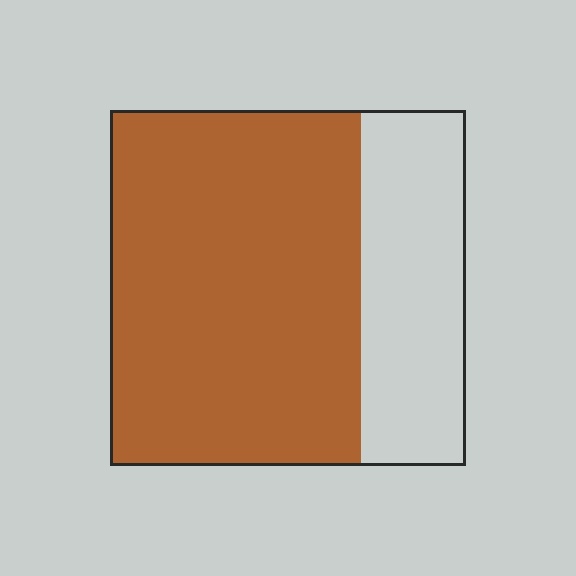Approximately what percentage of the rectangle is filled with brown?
Approximately 70%.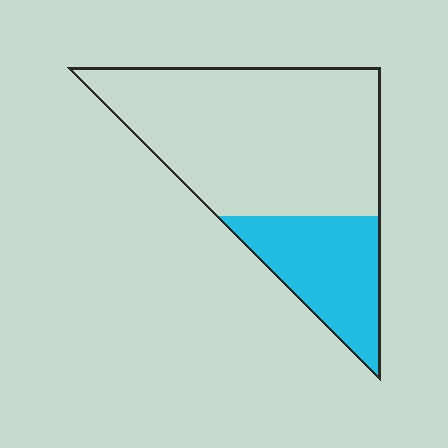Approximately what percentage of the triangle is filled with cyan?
Approximately 30%.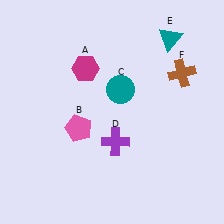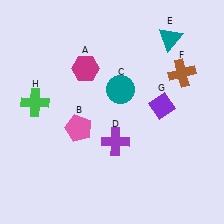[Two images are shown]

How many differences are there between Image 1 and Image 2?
There are 2 differences between the two images.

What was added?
A purple diamond (G), a green cross (H) were added in Image 2.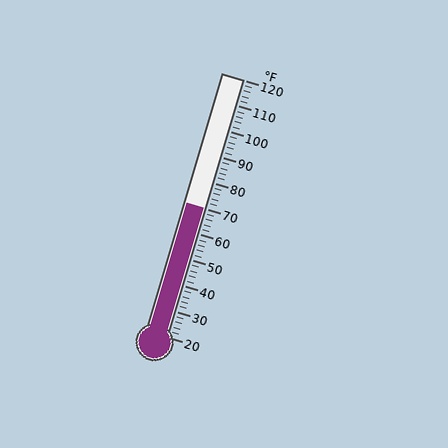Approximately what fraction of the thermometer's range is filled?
The thermometer is filled to approximately 50% of its range.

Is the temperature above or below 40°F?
The temperature is above 40°F.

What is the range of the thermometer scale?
The thermometer scale ranges from 20°F to 120°F.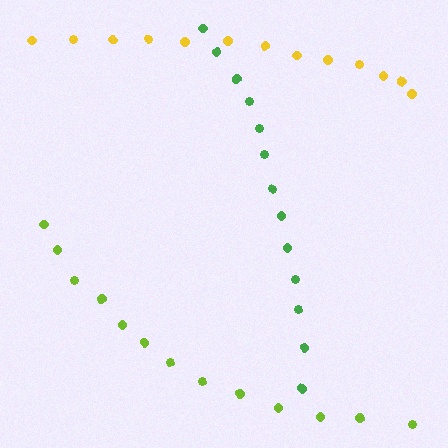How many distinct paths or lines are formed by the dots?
There are 3 distinct paths.